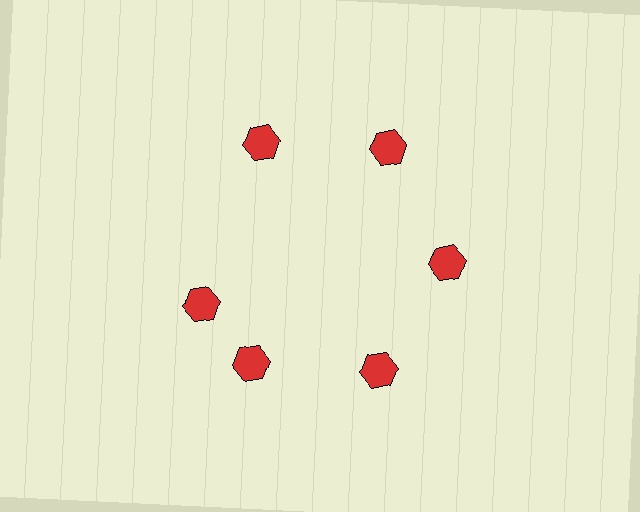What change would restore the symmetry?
The symmetry would be restored by rotating it back into even spacing with its neighbors so that all 6 hexagons sit at equal angles and equal distance from the center.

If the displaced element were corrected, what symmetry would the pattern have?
It would have 6-fold rotational symmetry — the pattern would map onto itself every 60 degrees.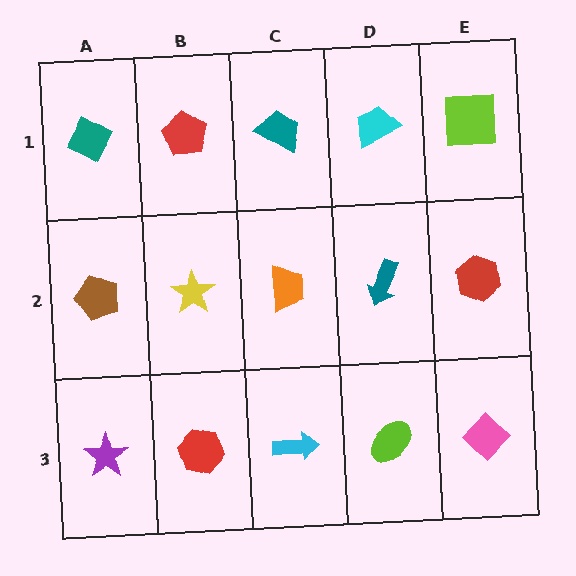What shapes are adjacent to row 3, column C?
An orange trapezoid (row 2, column C), a red hexagon (row 3, column B), a lime ellipse (row 3, column D).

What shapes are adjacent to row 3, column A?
A brown pentagon (row 2, column A), a red hexagon (row 3, column B).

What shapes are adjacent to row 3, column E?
A red hexagon (row 2, column E), a lime ellipse (row 3, column D).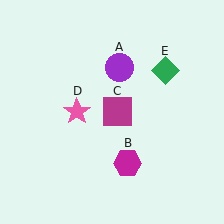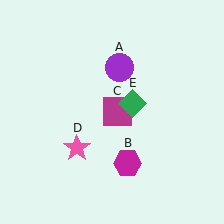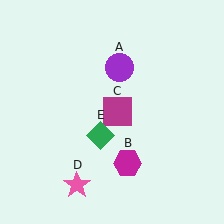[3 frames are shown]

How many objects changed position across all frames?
2 objects changed position: pink star (object D), green diamond (object E).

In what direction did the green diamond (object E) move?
The green diamond (object E) moved down and to the left.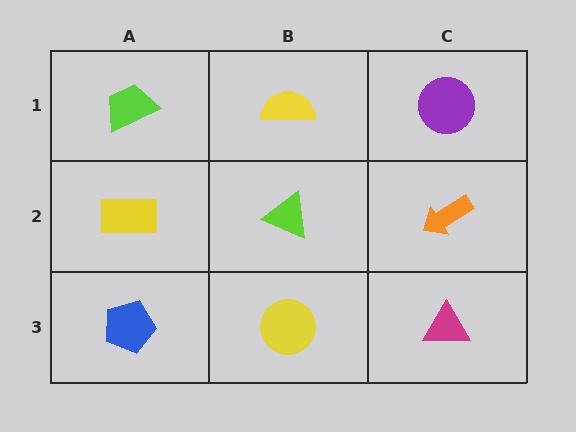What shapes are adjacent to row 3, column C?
An orange arrow (row 2, column C), a yellow circle (row 3, column B).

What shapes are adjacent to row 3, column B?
A lime triangle (row 2, column B), a blue pentagon (row 3, column A), a magenta triangle (row 3, column C).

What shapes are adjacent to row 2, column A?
A lime trapezoid (row 1, column A), a blue pentagon (row 3, column A), a lime triangle (row 2, column B).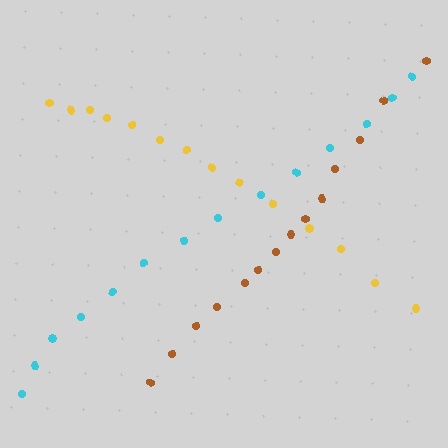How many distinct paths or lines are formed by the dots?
There are 3 distinct paths.